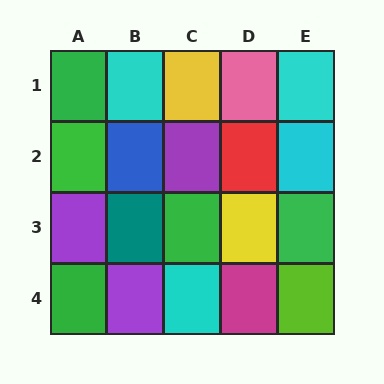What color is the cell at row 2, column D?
Red.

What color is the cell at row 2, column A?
Green.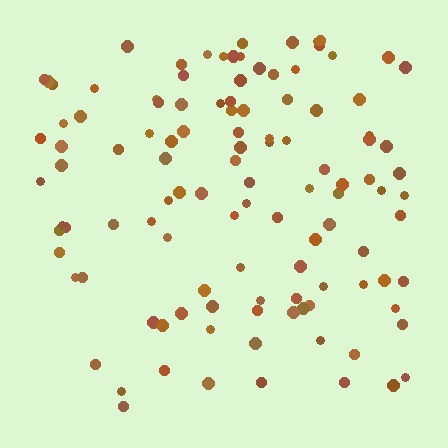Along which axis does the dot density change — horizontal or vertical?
Vertical.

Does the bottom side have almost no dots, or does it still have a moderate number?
Still a moderate number, just noticeably fewer than the top.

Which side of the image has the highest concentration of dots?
The top.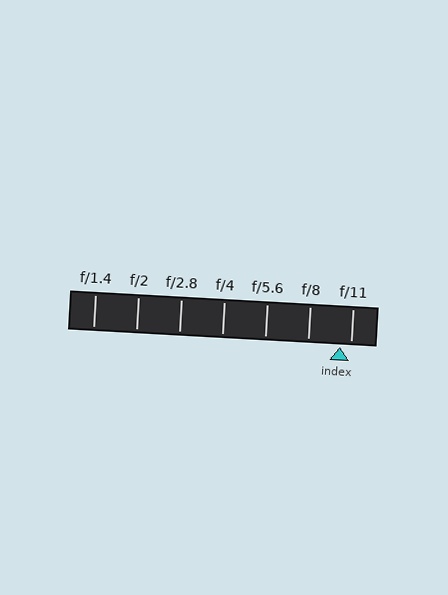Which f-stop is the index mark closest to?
The index mark is closest to f/11.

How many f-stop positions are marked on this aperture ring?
There are 7 f-stop positions marked.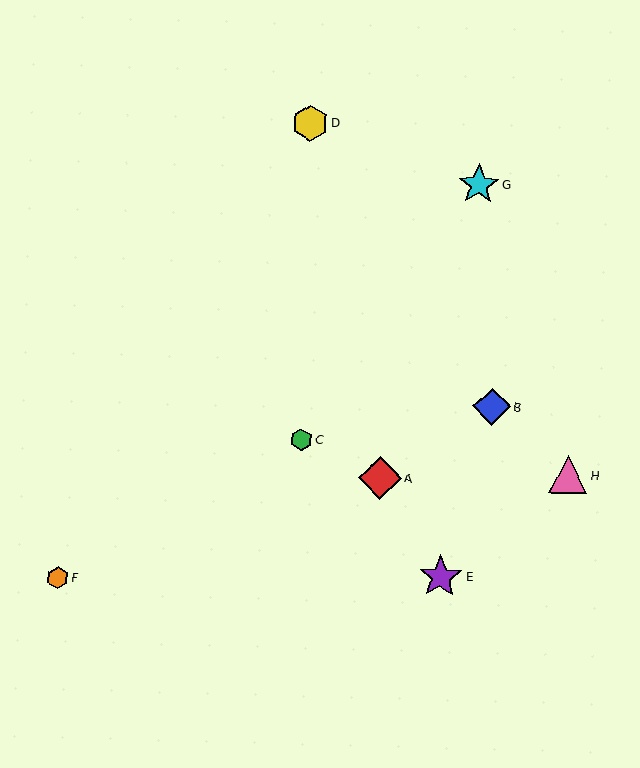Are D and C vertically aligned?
Yes, both are at x≈310.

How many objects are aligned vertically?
2 objects (C, D) are aligned vertically.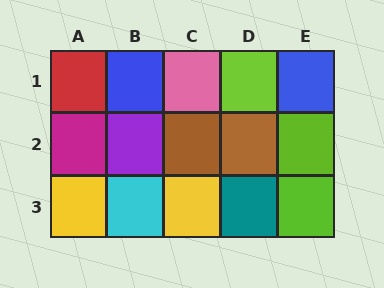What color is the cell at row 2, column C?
Brown.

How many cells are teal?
1 cell is teal.